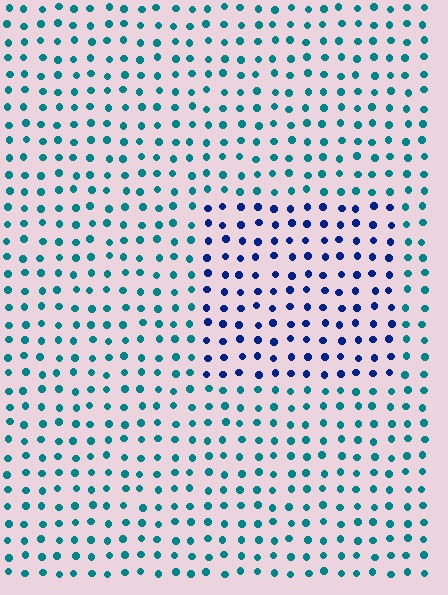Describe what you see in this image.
The image is filled with small teal elements in a uniform arrangement. A rectangle-shaped region is visible where the elements are tinted to a slightly different hue, forming a subtle color boundary.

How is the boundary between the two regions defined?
The boundary is defined purely by a slight shift in hue (about 45 degrees). Spacing, size, and orientation are identical on both sides.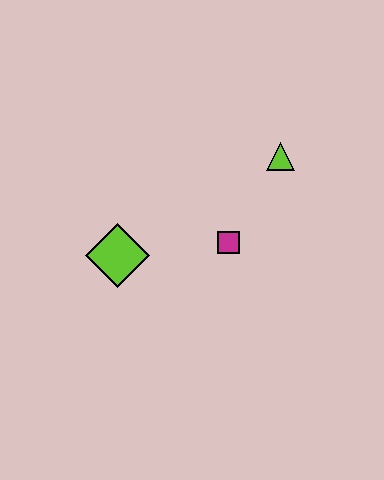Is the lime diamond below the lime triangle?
Yes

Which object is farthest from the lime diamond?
The lime triangle is farthest from the lime diamond.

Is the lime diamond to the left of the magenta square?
Yes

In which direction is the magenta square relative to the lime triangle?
The magenta square is below the lime triangle.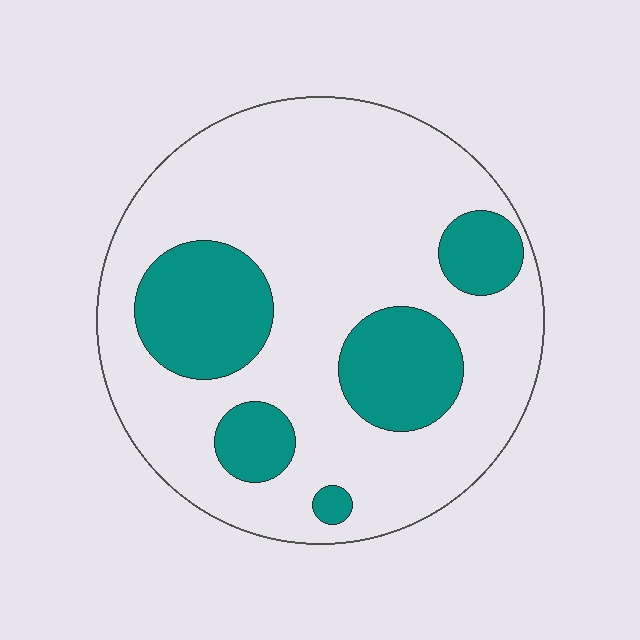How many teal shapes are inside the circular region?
5.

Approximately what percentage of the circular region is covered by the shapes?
Approximately 25%.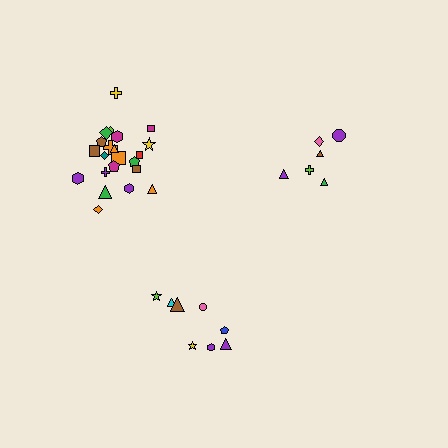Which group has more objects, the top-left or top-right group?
The top-left group.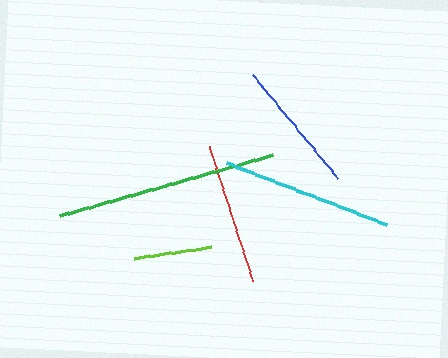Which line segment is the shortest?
The lime line is the shortest at approximately 77 pixels.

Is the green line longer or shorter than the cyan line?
The green line is longer than the cyan line.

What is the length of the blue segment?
The blue segment is approximately 134 pixels long.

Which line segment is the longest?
The green line is the longest at approximately 222 pixels.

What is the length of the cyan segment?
The cyan segment is approximately 172 pixels long.